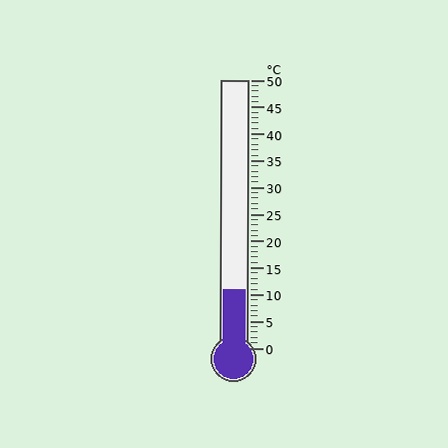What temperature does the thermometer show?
The thermometer shows approximately 11°C.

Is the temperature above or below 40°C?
The temperature is below 40°C.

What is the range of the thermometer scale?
The thermometer scale ranges from 0°C to 50°C.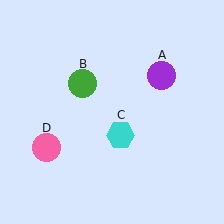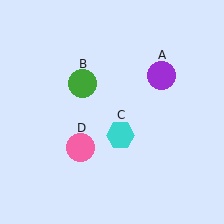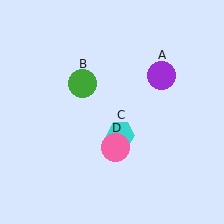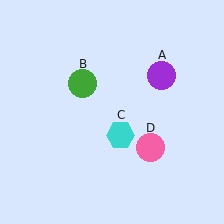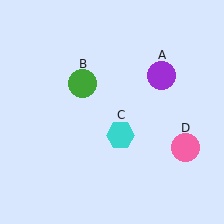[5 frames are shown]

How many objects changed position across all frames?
1 object changed position: pink circle (object D).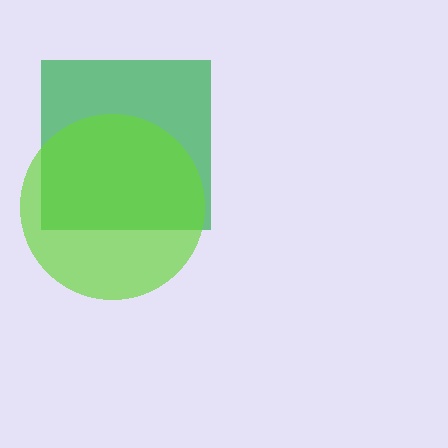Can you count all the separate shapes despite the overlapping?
Yes, there are 2 separate shapes.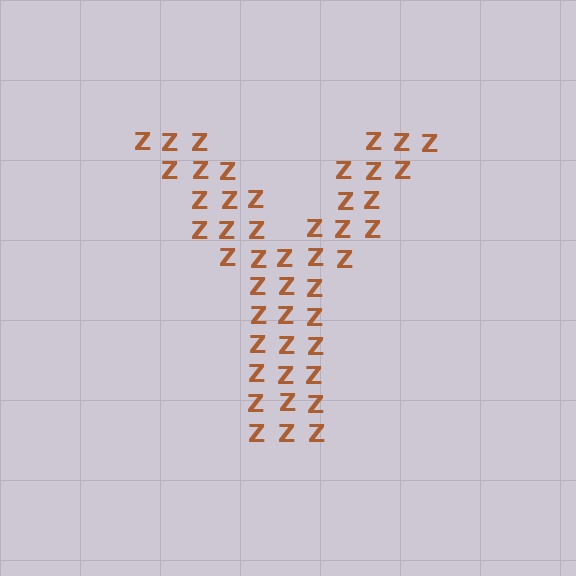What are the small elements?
The small elements are letter Z's.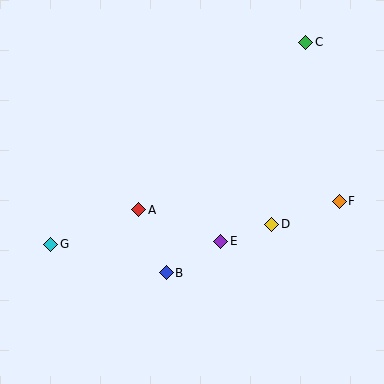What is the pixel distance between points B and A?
The distance between B and A is 68 pixels.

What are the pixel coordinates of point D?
Point D is at (272, 224).